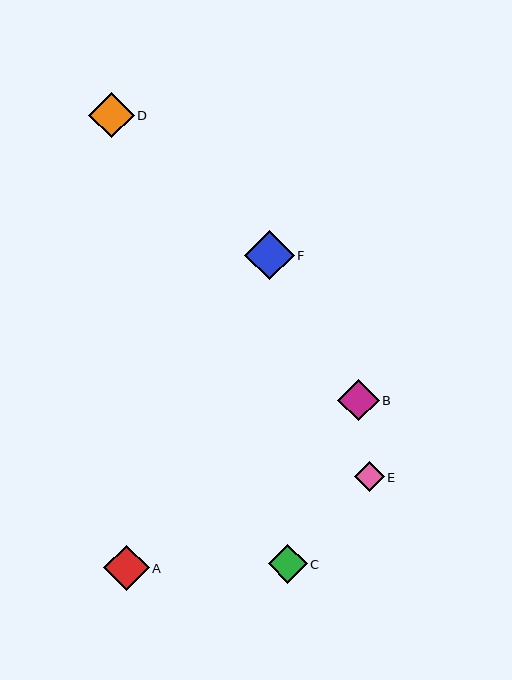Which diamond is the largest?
Diamond F is the largest with a size of approximately 50 pixels.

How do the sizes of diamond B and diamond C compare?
Diamond B and diamond C are approximately the same size.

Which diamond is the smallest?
Diamond E is the smallest with a size of approximately 29 pixels.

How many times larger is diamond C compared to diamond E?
Diamond C is approximately 1.3 times the size of diamond E.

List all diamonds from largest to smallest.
From largest to smallest: F, D, A, B, C, E.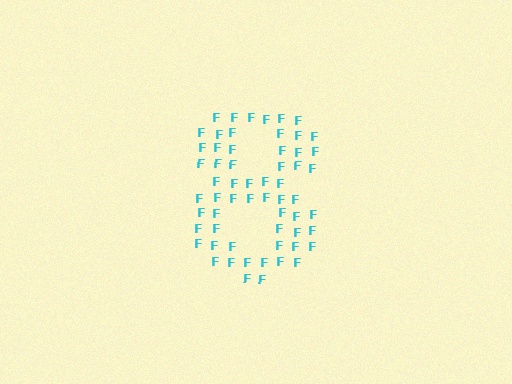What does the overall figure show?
The overall figure shows the digit 8.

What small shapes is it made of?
It is made of small letter F's.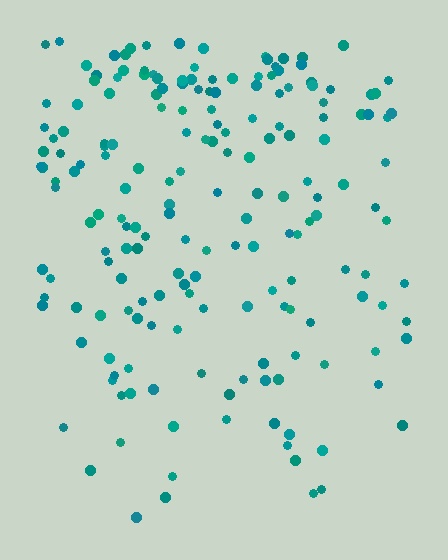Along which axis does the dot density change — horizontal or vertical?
Vertical.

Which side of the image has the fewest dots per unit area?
The bottom.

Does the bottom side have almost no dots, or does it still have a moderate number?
Still a moderate number, just noticeably fewer than the top.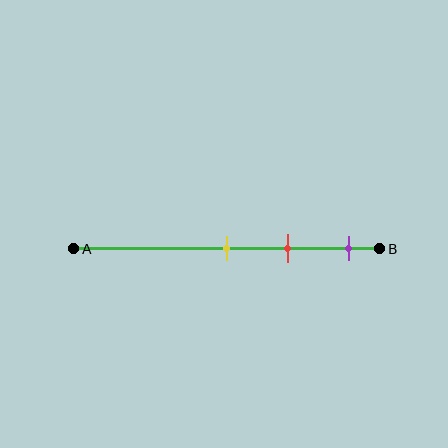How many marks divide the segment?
There are 3 marks dividing the segment.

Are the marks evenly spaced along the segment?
Yes, the marks are approximately evenly spaced.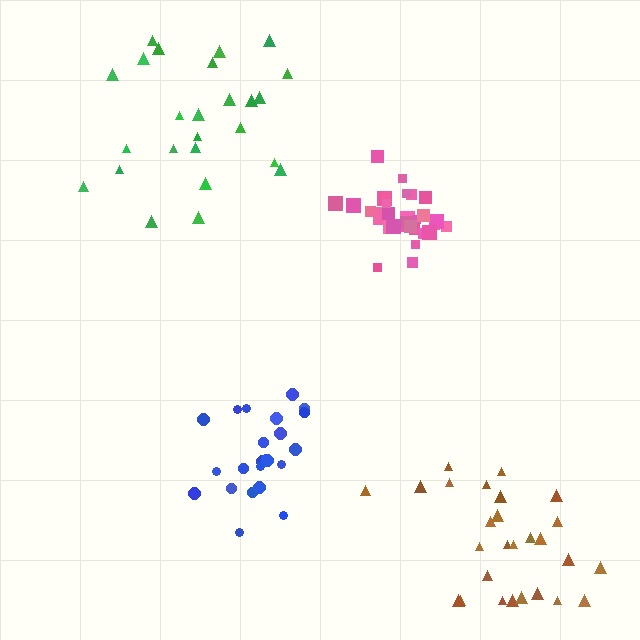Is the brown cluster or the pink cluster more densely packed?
Pink.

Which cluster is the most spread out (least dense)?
Green.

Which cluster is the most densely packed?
Pink.